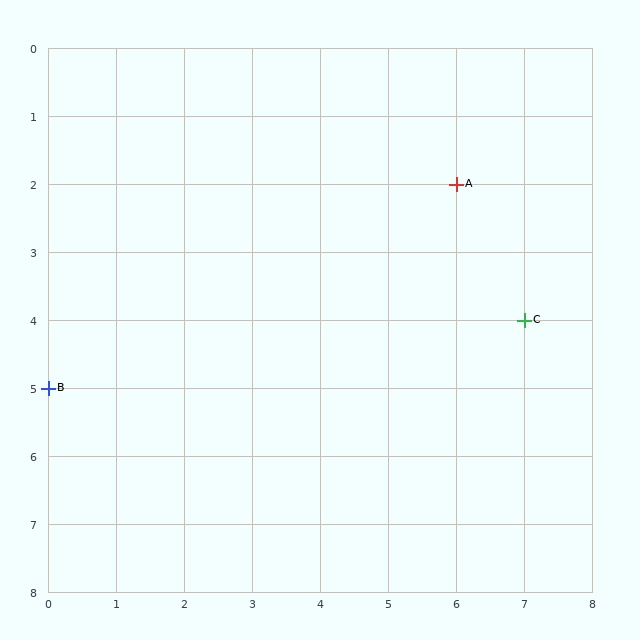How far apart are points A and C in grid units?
Points A and C are 1 column and 2 rows apart (about 2.2 grid units diagonally).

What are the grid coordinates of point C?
Point C is at grid coordinates (7, 4).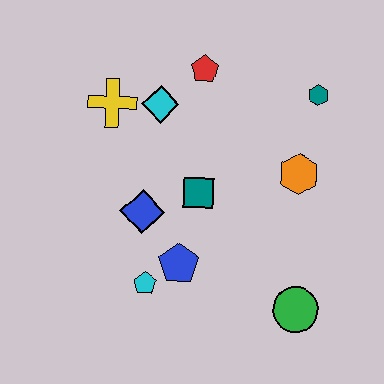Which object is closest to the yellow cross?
The cyan diamond is closest to the yellow cross.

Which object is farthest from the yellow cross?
The green circle is farthest from the yellow cross.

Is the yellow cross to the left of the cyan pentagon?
Yes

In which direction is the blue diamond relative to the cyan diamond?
The blue diamond is below the cyan diamond.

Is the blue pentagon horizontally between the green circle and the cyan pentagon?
Yes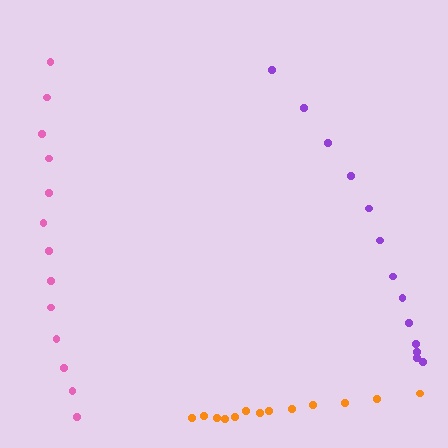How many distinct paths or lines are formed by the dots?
There are 3 distinct paths.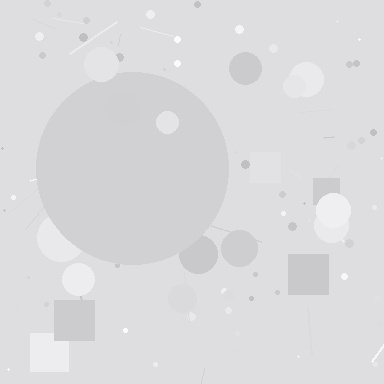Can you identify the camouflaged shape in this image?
The camouflaged shape is a circle.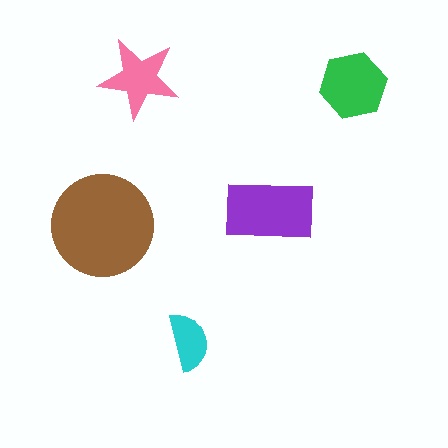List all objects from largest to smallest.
The brown circle, the purple rectangle, the green hexagon, the pink star, the cyan semicircle.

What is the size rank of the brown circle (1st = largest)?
1st.